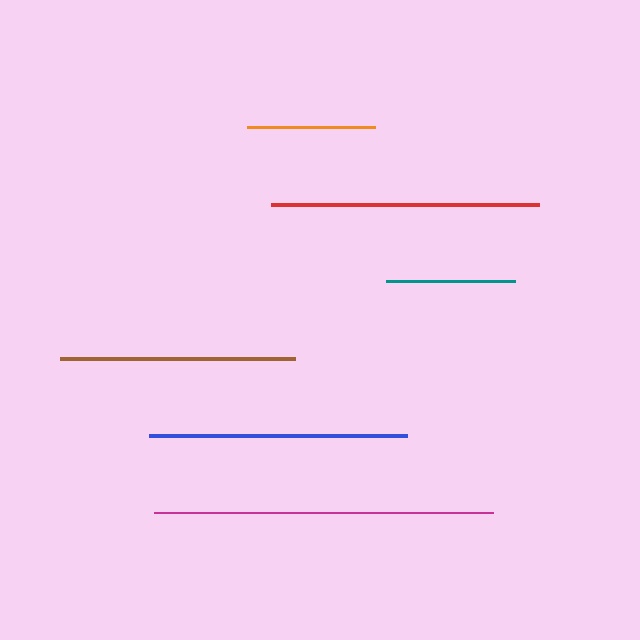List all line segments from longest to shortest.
From longest to shortest: magenta, red, blue, brown, teal, orange.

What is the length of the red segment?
The red segment is approximately 269 pixels long.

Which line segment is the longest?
The magenta line is the longest at approximately 339 pixels.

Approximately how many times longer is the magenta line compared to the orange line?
The magenta line is approximately 2.7 times the length of the orange line.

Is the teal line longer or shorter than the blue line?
The blue line is longer than the teal line.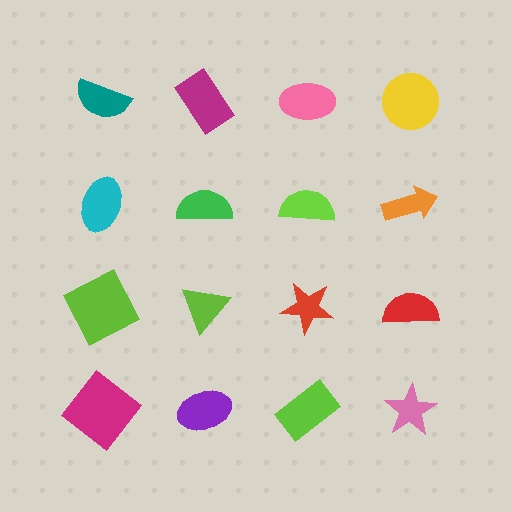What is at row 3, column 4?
A red semicircle.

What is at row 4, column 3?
A lime rectangle.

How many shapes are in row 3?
4 shapes.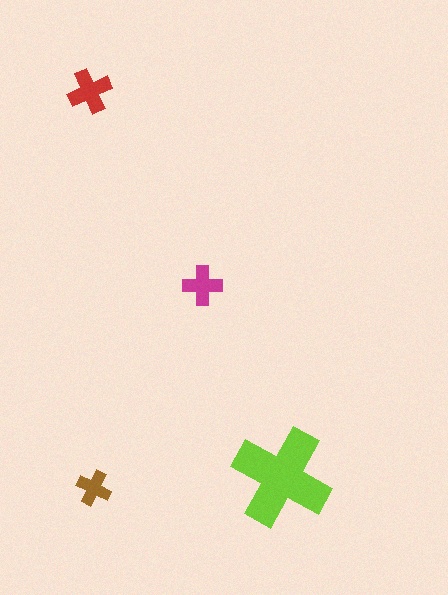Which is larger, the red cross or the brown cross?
The red one.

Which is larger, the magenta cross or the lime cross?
The lime one.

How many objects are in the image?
There are 4 objects in the image.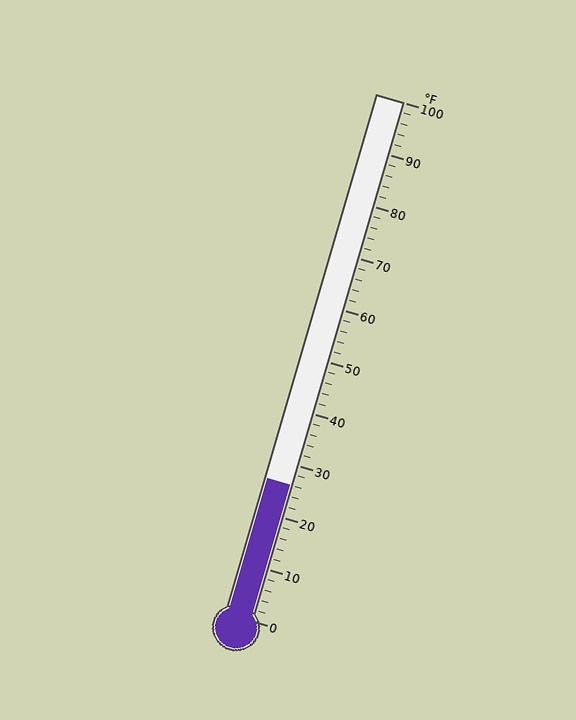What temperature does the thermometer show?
The thermometer shows approximately 26°F.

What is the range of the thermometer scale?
The thermometer scale ranges from 0°F to 100°F.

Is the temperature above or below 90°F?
The temperature is below 90°F.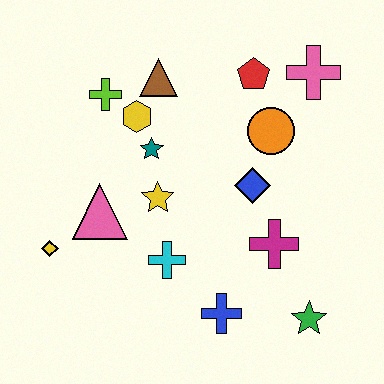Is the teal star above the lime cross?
No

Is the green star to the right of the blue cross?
Yes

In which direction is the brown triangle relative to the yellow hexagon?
The brown triangle is above the yellow hexagon.